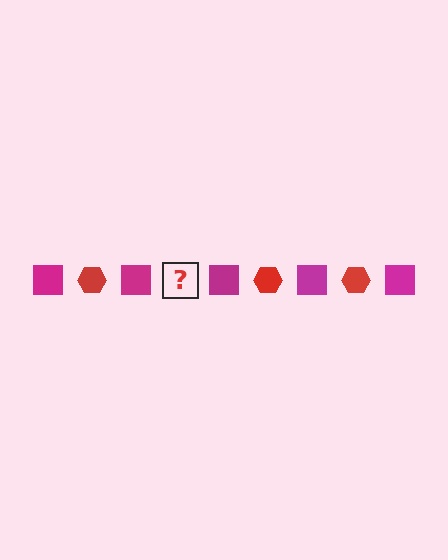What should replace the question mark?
The question mark should be replaced with a red hexagon.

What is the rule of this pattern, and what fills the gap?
The rule is that the pattern alternates between magenta square and red hexagon. The gap should be filled with a red hexagon.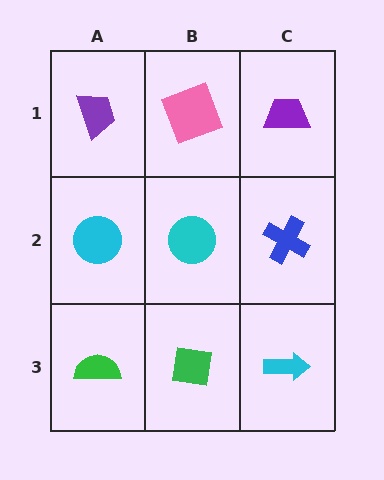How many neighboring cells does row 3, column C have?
2.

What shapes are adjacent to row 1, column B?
A cyan circle (row 2, column B), a purple trapezoid (row 1, column A), a purple trapezoid (row 1, column C).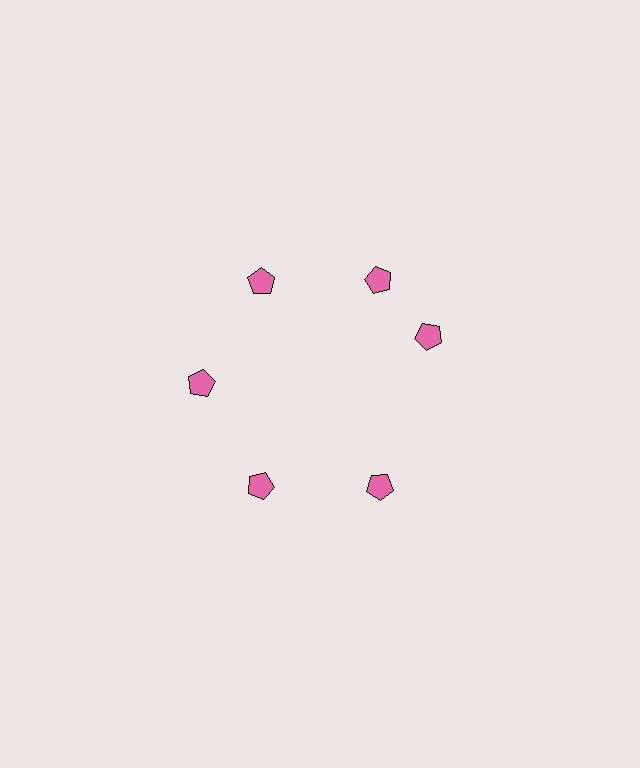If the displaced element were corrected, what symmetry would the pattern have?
It would have 6-fold rotational symmetry — the pattern would map onto itself every 60 degrees.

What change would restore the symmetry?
The symmetry would be restored by rotating it back into even spacing with its neighbors so that all 6 pentagons sit at equal angles and equal distance from the center.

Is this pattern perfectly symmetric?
No. The 6 pink pentagons are arranged in a ring, but one element near the 3 o'clock position is rotated out of alignment along the ring, breaking the 6-fold rotational symmetry.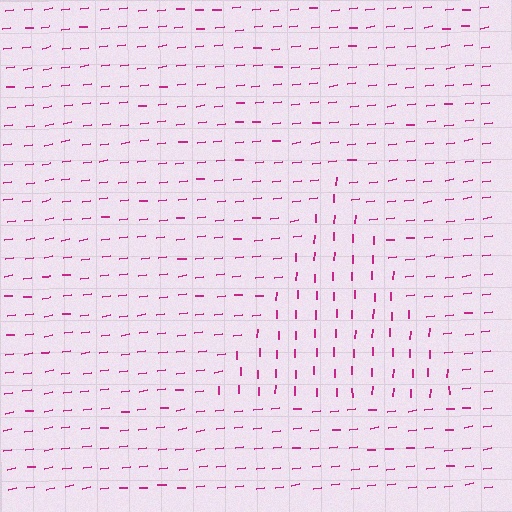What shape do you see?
I see a triangle.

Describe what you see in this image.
The image is filled with small magenta line segments. A triangle region in the image has lines oriented differently from the surrounding lines, creating a visible texture boundary.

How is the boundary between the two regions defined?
The boundary is defined purely by a change in line orientation (approximately 81 degrees difference). All lines are the same color and thickness.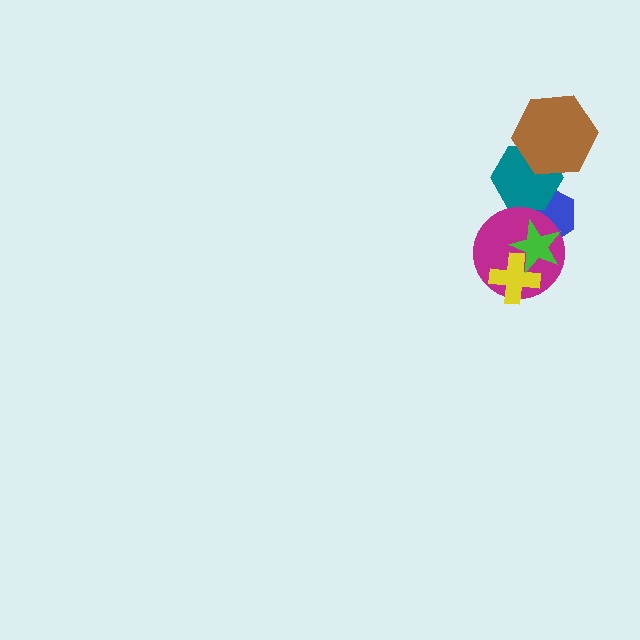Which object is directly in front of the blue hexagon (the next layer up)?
The teal hexagon is directly in front of the blue hexagon.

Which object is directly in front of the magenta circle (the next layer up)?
The yellow cross is directly in front of the magenta circle.